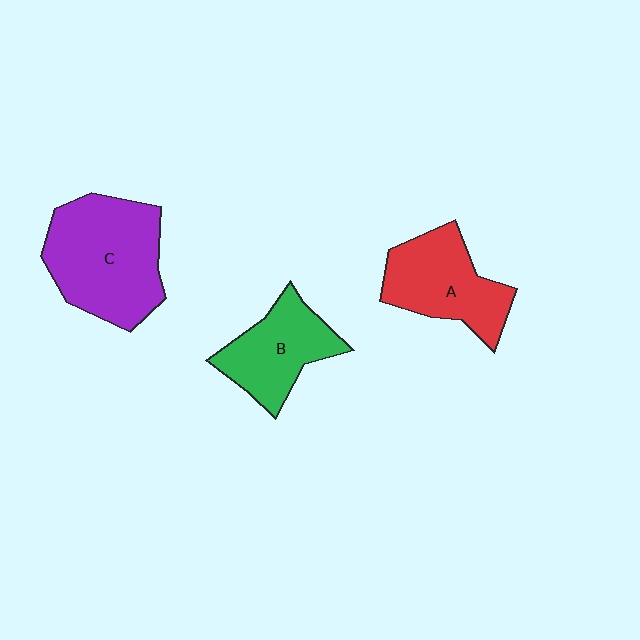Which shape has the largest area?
Shape C (purple).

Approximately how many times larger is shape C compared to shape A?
Approximately 1.4 times.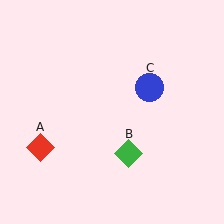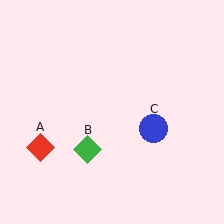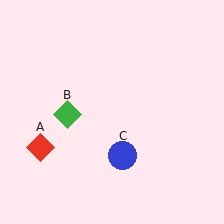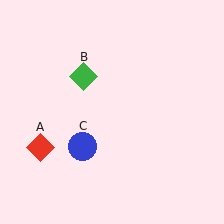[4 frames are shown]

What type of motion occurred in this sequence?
The green diamond (object B), blue circle (object C) rotated clockwise around the center of the scene.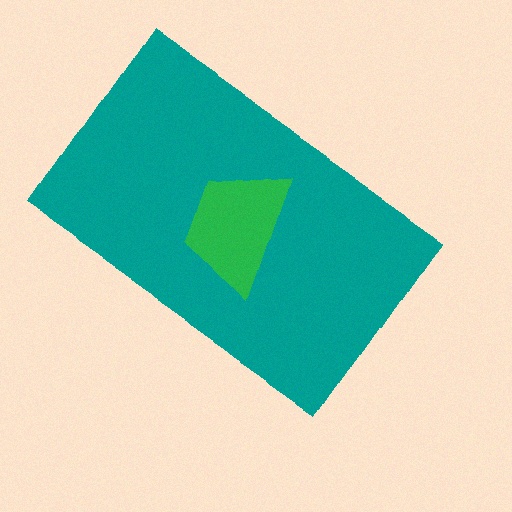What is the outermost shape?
The teal rectangle.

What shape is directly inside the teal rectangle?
The green trapezoid.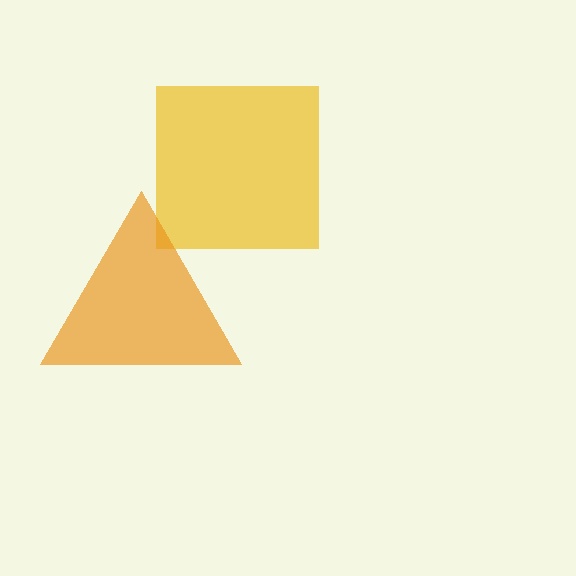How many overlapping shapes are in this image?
There are 2 overlapping shapes in the image.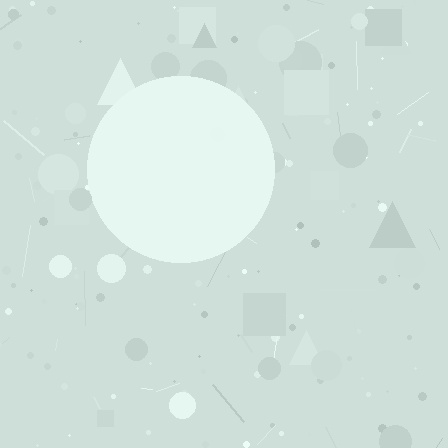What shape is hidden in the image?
A circle is hidden in the image.